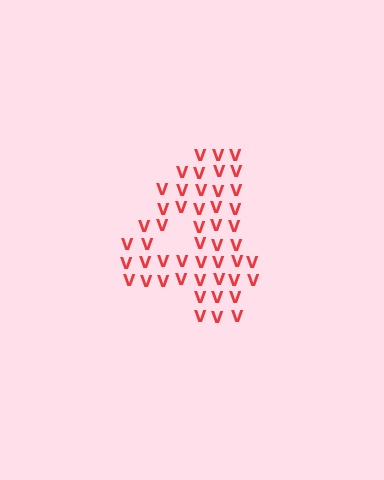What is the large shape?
The large shape is the digit 4.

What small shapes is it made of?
It is made of small letter V's.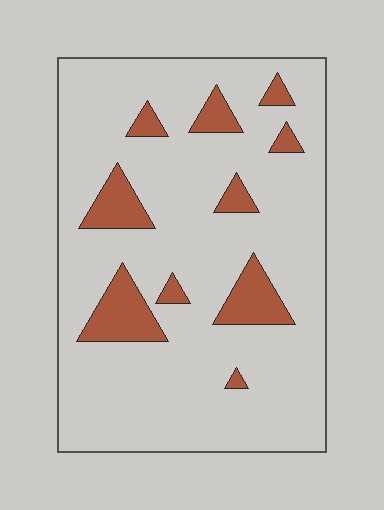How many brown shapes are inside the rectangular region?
10.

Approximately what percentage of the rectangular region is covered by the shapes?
Approximately 15%.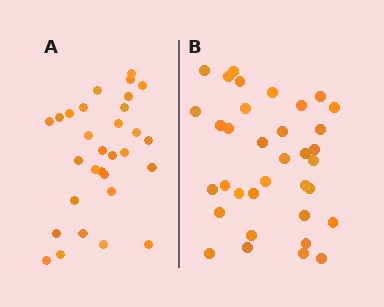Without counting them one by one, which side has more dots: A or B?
Region B (the right region) has more dots.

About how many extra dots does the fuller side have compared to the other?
Region B has about 5 more dots than region A.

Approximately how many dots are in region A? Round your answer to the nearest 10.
About 30 dots.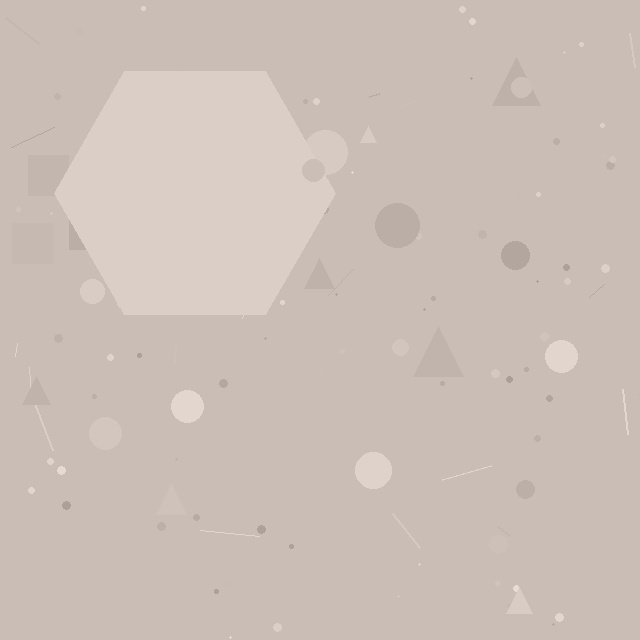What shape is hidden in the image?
A hexagon is hidden in the image.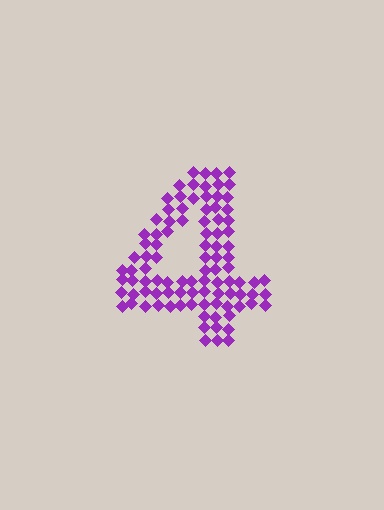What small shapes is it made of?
It is made of small diamonds.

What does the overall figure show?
The overall figure shows the digit 4.